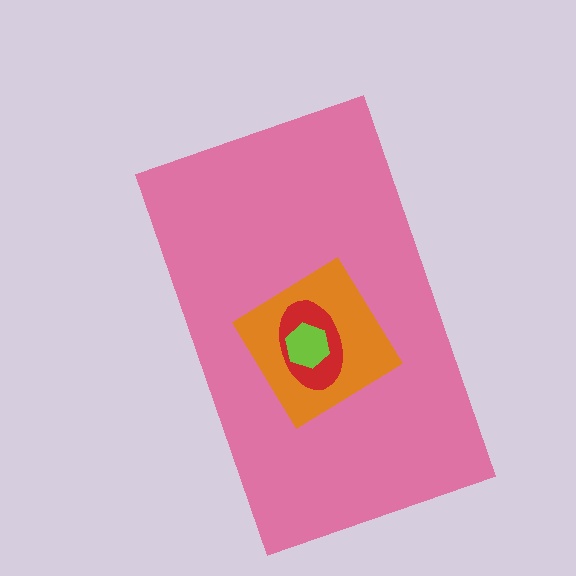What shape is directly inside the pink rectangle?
The orange diamond.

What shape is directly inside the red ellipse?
The lime hexagon.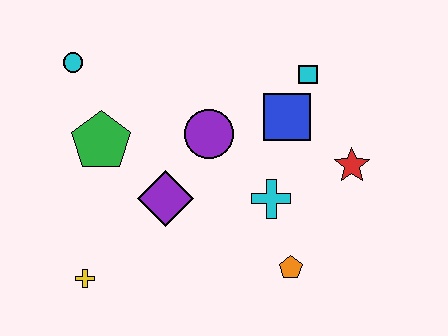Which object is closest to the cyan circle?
The green pentagon is closest to the cyan circle.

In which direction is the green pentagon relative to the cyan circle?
The green pentagon is below the cyan circle.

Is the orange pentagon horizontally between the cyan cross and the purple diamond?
No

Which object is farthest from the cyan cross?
The cyan circle is farthest from the cyan cross.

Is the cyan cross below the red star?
Yes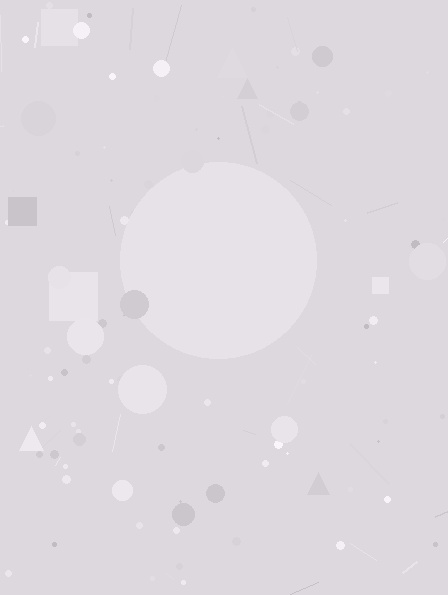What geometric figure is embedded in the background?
A circle is embedded in the background.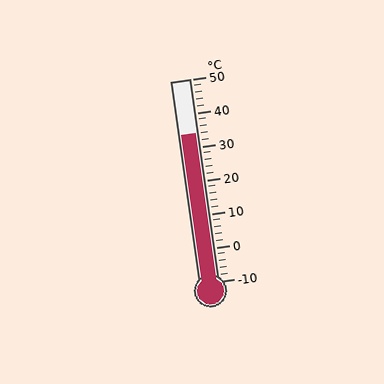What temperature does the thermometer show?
The thermometer shows approximately 34°C.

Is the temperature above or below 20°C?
The temperature is above 20°C.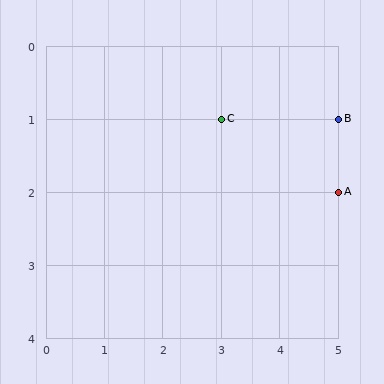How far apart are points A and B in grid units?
Points A and B are 1 row apart.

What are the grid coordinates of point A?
Point A is at grid coordinates (5, 2).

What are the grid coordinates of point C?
Point C is at grid coordinates (3, 1).